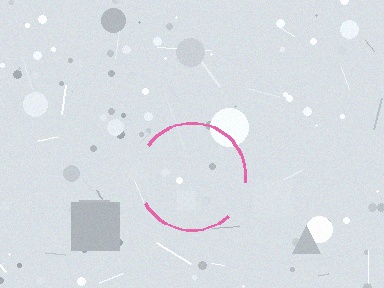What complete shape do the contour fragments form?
The contour fragments form a circle.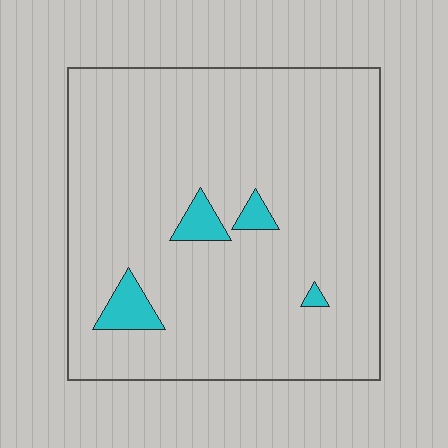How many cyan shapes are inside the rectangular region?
4.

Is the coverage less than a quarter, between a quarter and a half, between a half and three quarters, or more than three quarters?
Less than a quarter.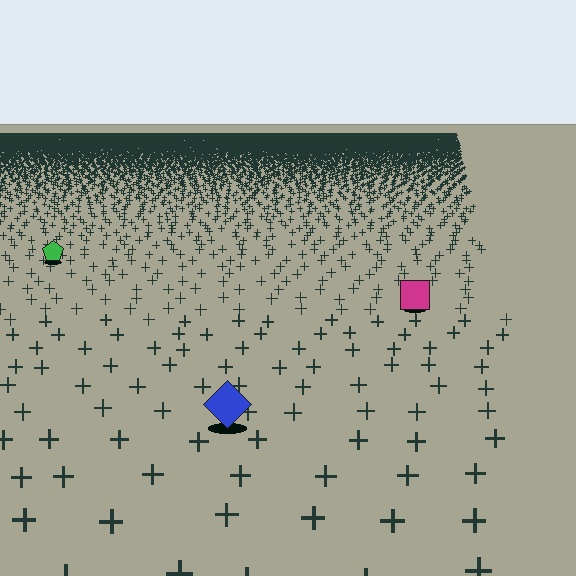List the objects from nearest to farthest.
From nearest to farthest: the blue diamond, the magenta square, the green pentagon.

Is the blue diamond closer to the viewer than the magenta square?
Yes. The blue diamond is closer — you can tell from the texture gradient: the ground texture is coarser near it.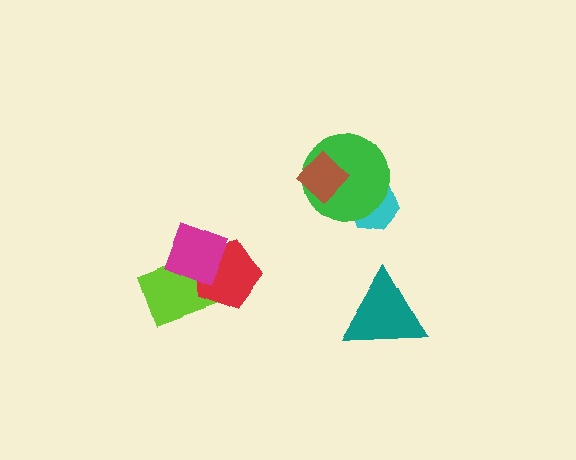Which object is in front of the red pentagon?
The magenta diamond is in front of the red pentagon.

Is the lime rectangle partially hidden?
Yes, it is partially covered by another shape.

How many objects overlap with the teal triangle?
0 objects overlap with the teal triangle.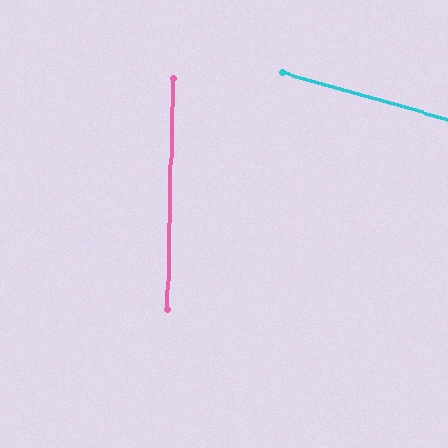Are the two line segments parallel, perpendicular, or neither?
Neither parallel nor perpendicular — they differ by about 75°.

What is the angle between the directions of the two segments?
Approximately 75 degrees.